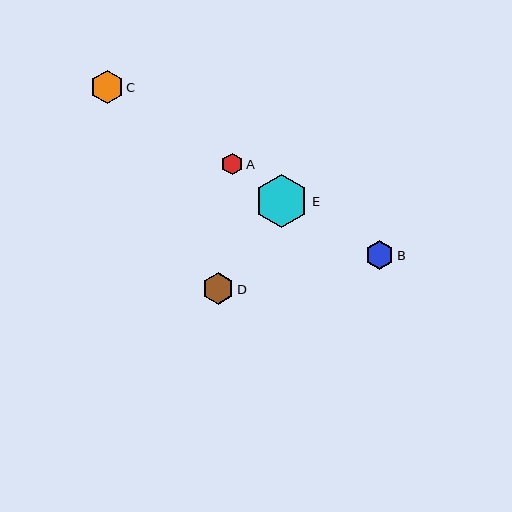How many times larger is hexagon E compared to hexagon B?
Hexagon E is approximately 1.9 times the size of hexagon B.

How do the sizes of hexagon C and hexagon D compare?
Hexagon C and hexagon D are approximately the same size.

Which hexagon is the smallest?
Hexagon A is the smallest with a size of approximately 21 pixels.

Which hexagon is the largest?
Hexagon E is the largest with a size of approximately 53 pixels.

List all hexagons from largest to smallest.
From largest to smallest: E, C, D, B, A.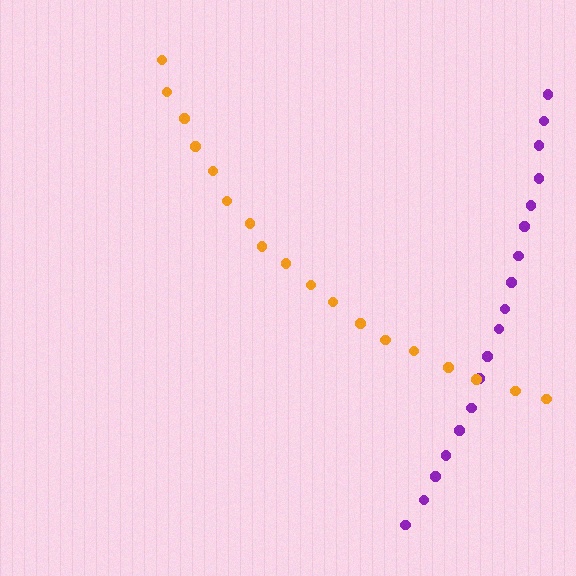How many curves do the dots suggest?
There are 2 distinct paths.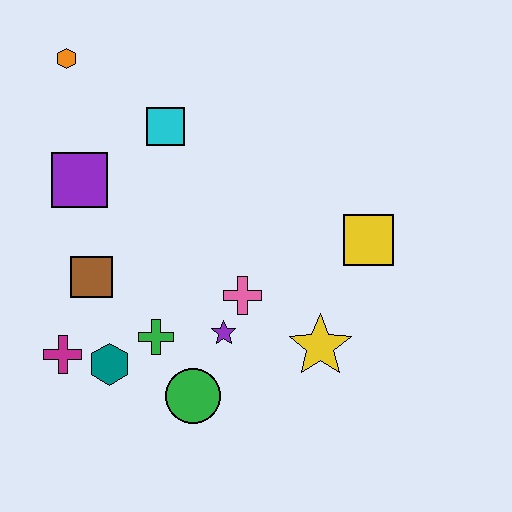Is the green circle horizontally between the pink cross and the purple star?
No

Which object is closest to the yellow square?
The yellow star is closest to the yellow square.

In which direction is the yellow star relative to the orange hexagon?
The yellow star is below the orange hexagon.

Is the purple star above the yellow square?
No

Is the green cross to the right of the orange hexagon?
Yes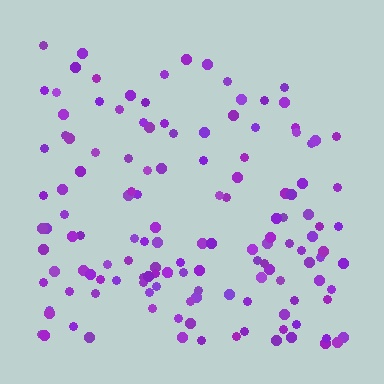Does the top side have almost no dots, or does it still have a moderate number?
Still a moderate number, just noticeably fewer than the bottom.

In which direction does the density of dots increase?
From top to bottom, with the bottom side densest.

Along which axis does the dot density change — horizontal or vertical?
Vertical.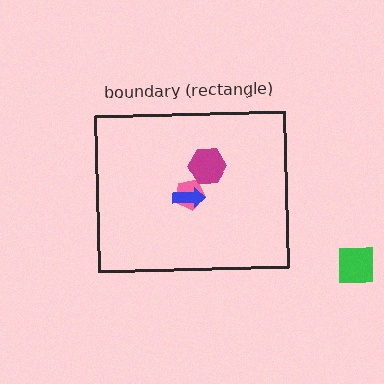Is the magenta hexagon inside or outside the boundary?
Inside.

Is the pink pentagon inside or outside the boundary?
Inside.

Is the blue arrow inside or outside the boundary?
Inside.